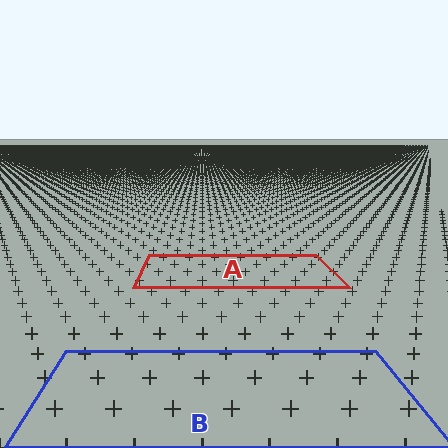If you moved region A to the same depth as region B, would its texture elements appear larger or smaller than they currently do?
They would appear larger. At a closer depth, the same texture elements are projected at a bigger on-screen size.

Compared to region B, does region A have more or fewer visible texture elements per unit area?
Region A has more texture elements per unit area — they are packed more densely because it is farther away.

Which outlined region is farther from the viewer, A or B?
Region A is farther from the viewer — the texture elements inside it appear smaller and more densely packed.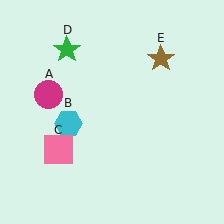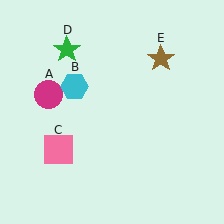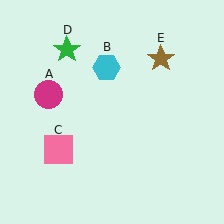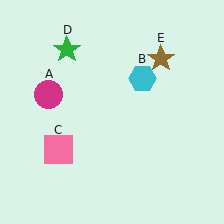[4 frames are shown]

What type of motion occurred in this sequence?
The cyan hexagon (object B) rotated clockwise around the center of the scene.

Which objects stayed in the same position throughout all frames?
Magenta circle (object A) and pink square (object C) and green star (object D) and brown star (object E) remained stationary.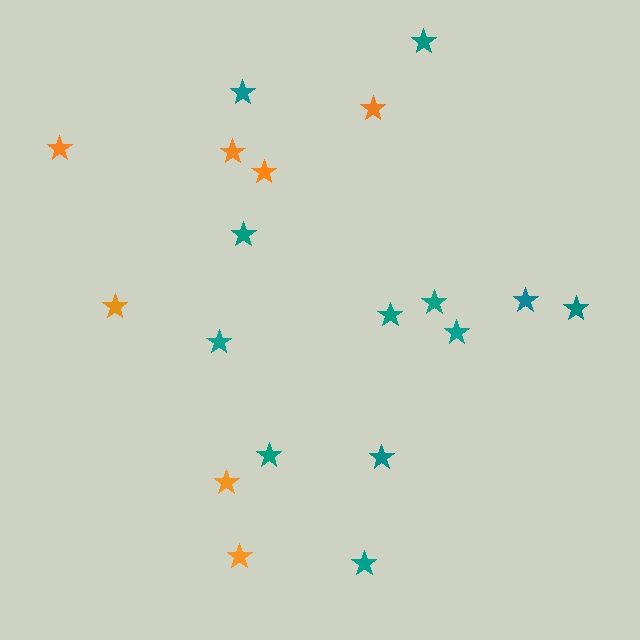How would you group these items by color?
There are 2 groups: one group of orange stars (7) and one group of teal stars (12).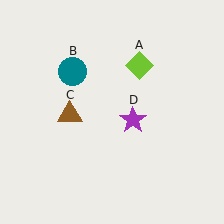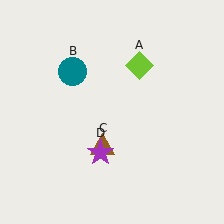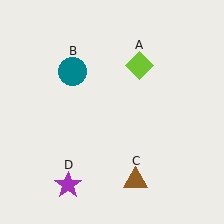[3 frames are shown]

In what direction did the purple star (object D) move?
The purple star (object D) moved down and to the left.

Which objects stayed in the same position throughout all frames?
Lime diamond (object A) and teal circle (object B) remained stationary.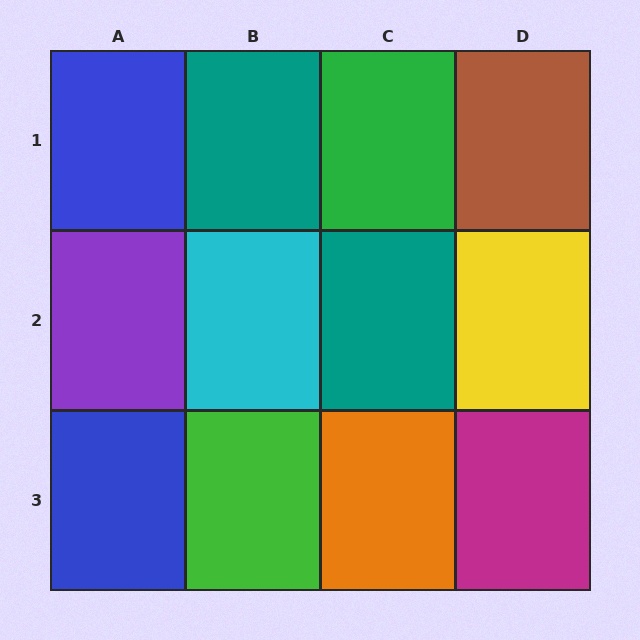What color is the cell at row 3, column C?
Orange.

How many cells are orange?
1 cell is orange.